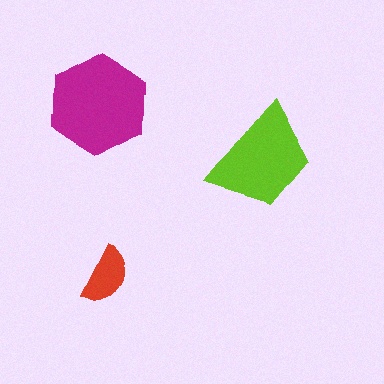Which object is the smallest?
The red semicircle.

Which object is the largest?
The magenta hexagon.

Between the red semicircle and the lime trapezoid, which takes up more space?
The lime trapezoid.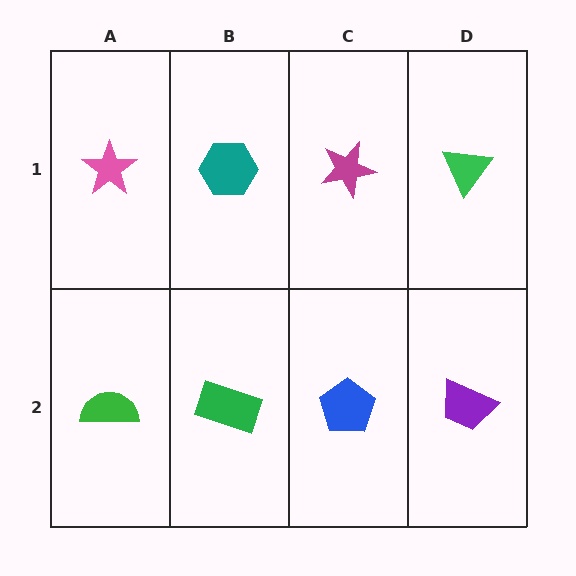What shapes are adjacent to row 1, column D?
A purple trapezoid (row 2, column D), a magenta star (row 1, column C).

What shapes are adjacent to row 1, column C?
A blue pentagon (row 2, column C), a teal hexagon (row 1, column B), a green triangle (row 1, column D).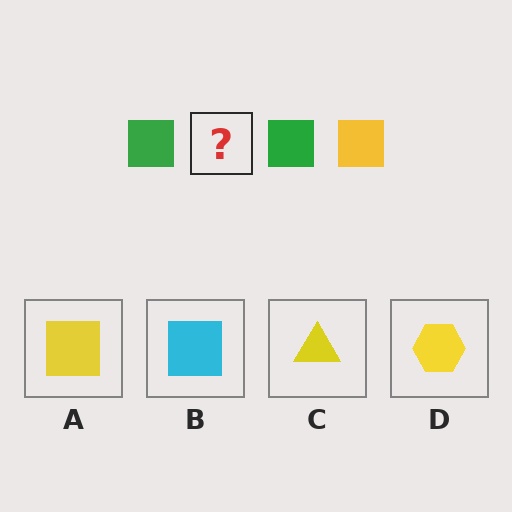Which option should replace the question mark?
Option A.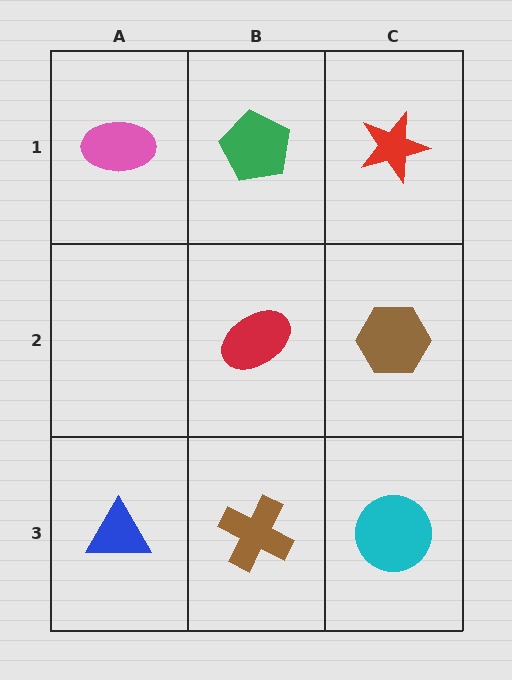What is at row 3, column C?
A cyan circle.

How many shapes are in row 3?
3 shapes.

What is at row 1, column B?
A green pentagon.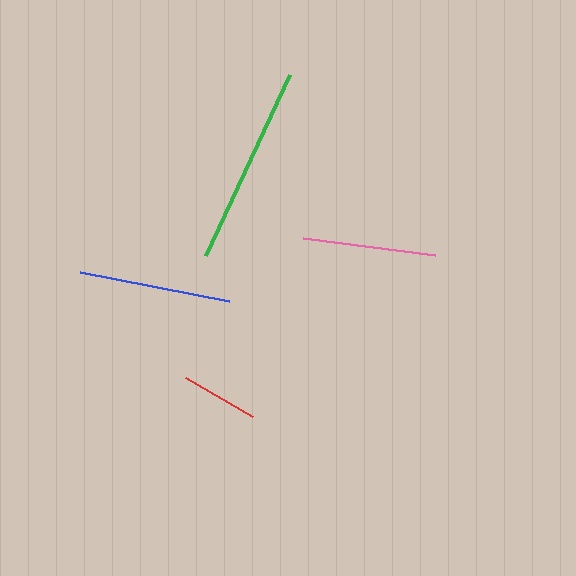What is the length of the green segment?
The green segment is approximately 200 pixels long.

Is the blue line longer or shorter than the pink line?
The blue line is longer than the pink line.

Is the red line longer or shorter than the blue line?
The blue line is longer than the red line.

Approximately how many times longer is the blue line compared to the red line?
The blue line is approximately 2.0 times the length of the red line.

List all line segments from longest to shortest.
From longest to shortest: green, blue, pink, red.